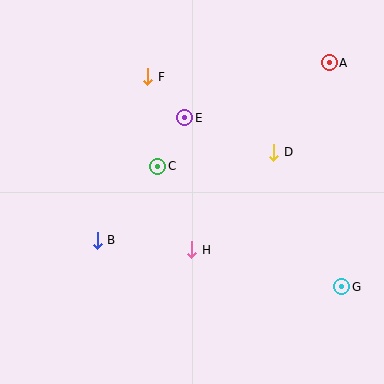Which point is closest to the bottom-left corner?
Point B is closest to the bottom-left corner.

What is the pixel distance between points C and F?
The distance between C and F is 90 pixels.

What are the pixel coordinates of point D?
Point D is at (274, 152).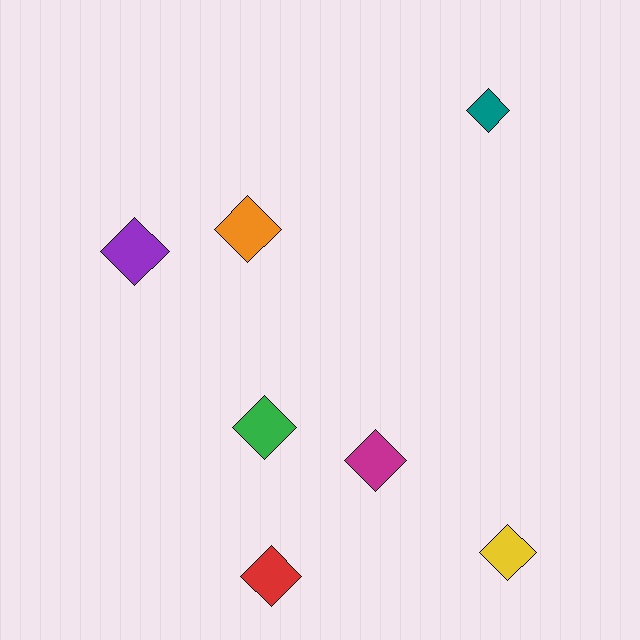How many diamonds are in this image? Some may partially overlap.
There are 7 diamonds.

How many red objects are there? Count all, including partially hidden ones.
There is 1 red object.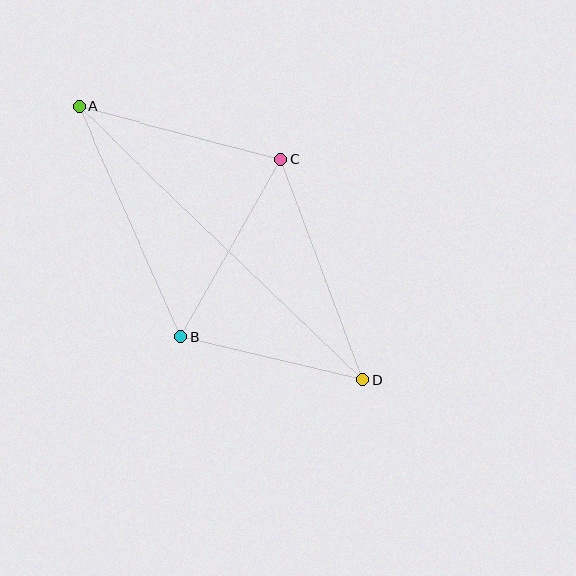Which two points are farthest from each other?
Points A and D are farthest from each other.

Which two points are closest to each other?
Points B and D are closest to each other.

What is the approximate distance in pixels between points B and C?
The distance between B and C is approximately 203 pixels.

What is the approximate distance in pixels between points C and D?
The distance between C and D is approximately 235 pixels.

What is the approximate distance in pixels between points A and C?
The distance between A and C is approximately 209 pixels.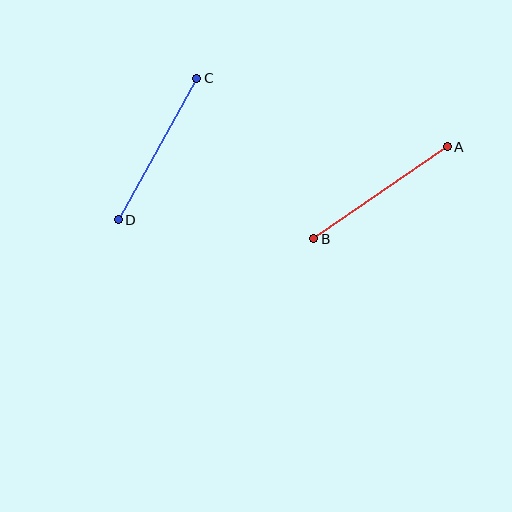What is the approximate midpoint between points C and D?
The midpoint is at approximately (157, 149) pixels.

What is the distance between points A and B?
The distance is approximately 162 pixels.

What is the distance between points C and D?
The distance is approximately 162 pixels.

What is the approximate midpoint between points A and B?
The midpoint is at approximately (381, 193) pixels.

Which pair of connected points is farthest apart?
Points A and B are farthest apart.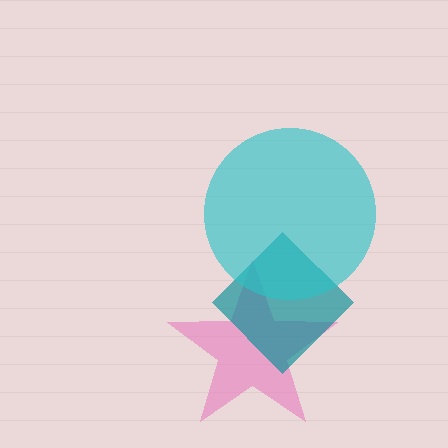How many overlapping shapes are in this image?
There are 3 overlapping shapes in the image.